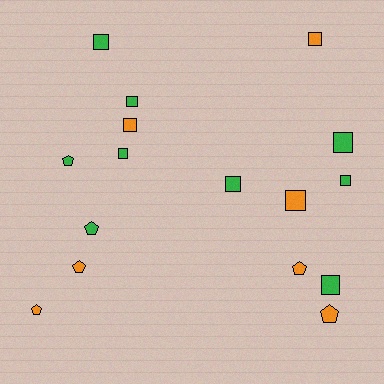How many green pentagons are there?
There are 2 green pentagons.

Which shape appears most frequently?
Square, with 10 objects.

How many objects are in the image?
There are 16 objects.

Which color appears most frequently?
Green, with 9 objects.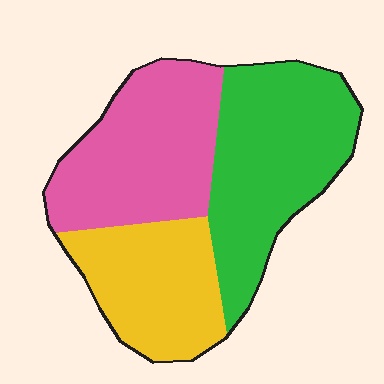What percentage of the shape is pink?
Pink covers around 35% of the shape.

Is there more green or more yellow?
Green.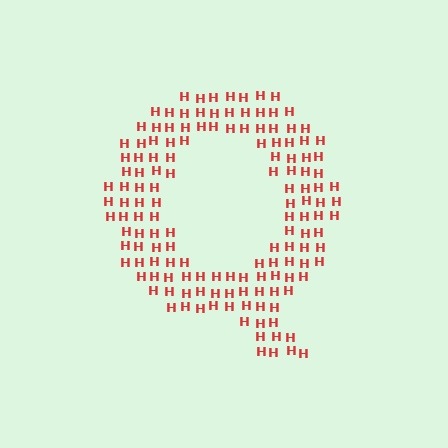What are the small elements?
The small elements are letter H's.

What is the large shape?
The large shape is the letter Q.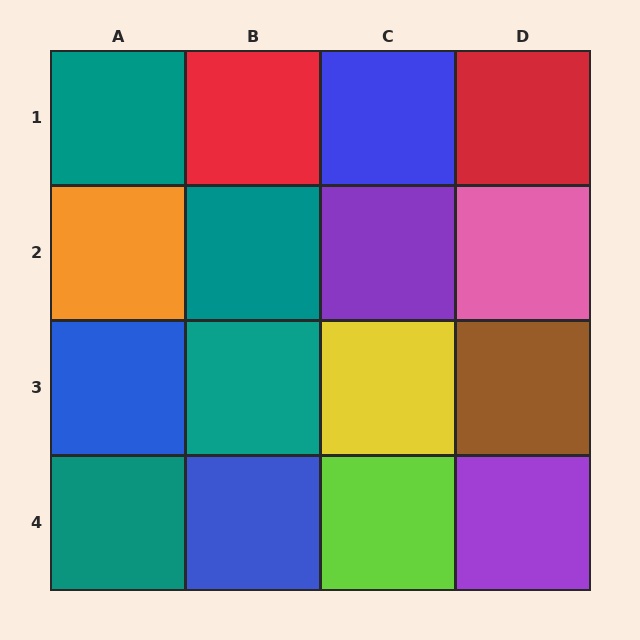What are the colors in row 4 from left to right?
Teal, blue, lime, purple.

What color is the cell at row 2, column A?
Orange.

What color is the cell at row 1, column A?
Teal.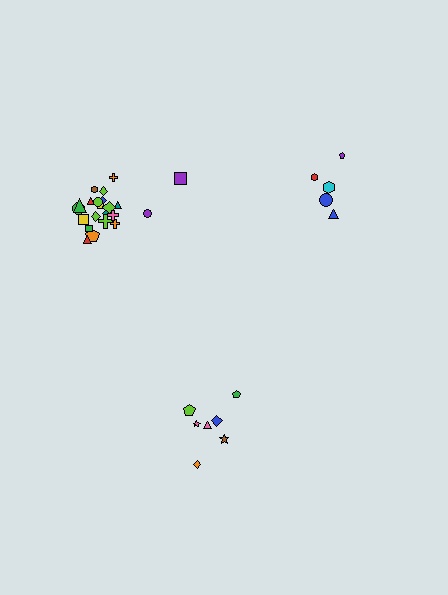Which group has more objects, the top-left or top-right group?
The top-left group.